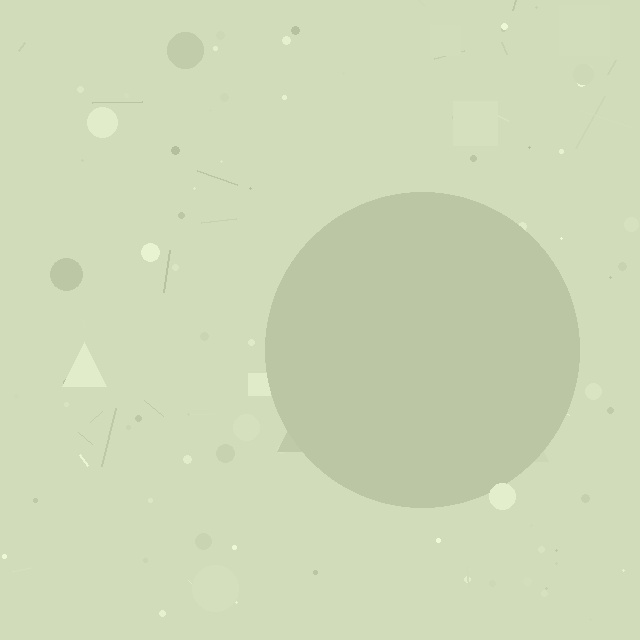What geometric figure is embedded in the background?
A circle is embedded in the background.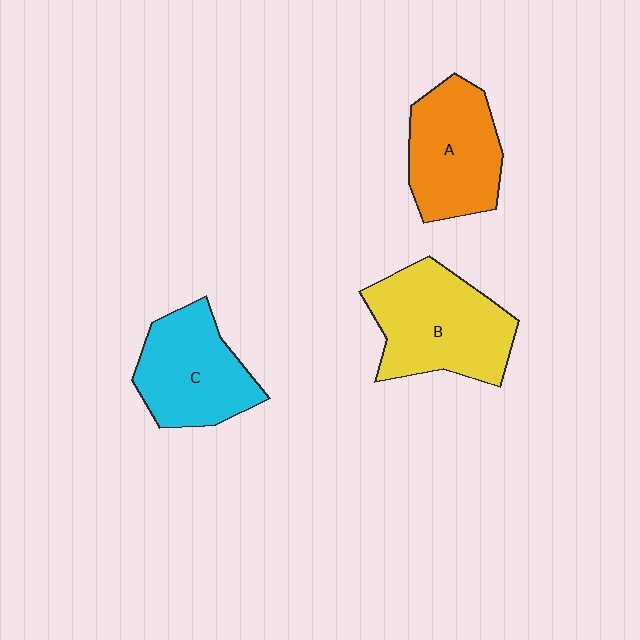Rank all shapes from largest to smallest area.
From largest to smallest: B (yellow), A (orange), C (cyan).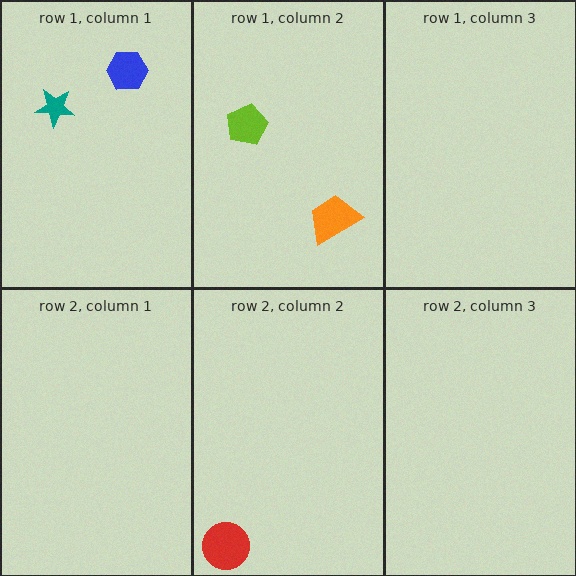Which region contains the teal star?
The row 1, column 1 region.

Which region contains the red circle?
The row 2, column 2 region.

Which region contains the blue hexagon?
The row 1, column 1 region.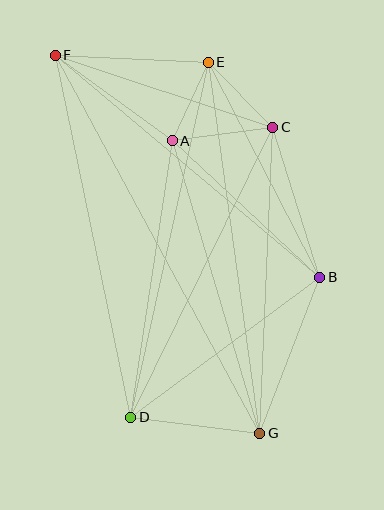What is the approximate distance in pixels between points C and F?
The distance between C and F is approximately 229 pixels.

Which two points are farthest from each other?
Points F and G are farthest from each other.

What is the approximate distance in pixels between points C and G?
The distance between C and G is approximately 306 pixels.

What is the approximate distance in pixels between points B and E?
The distance between B and E is approximately 242 pixels.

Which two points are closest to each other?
Points A and E are closest to each other.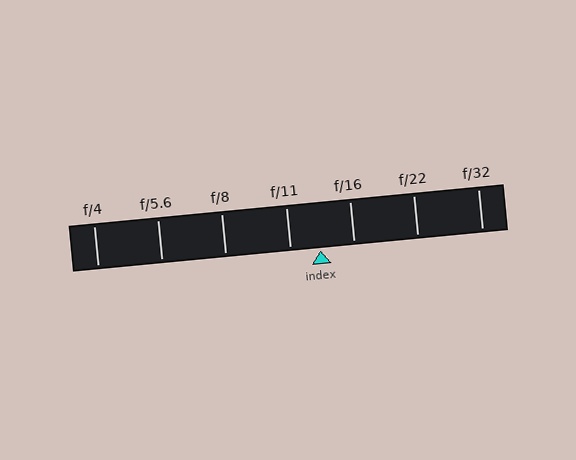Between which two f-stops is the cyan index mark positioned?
The index mark is between f/11 and f/16.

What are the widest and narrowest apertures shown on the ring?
The widest aperture shown is f/4 and the narrowest is f/32.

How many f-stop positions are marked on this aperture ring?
There are 7 f-stop positions marked.